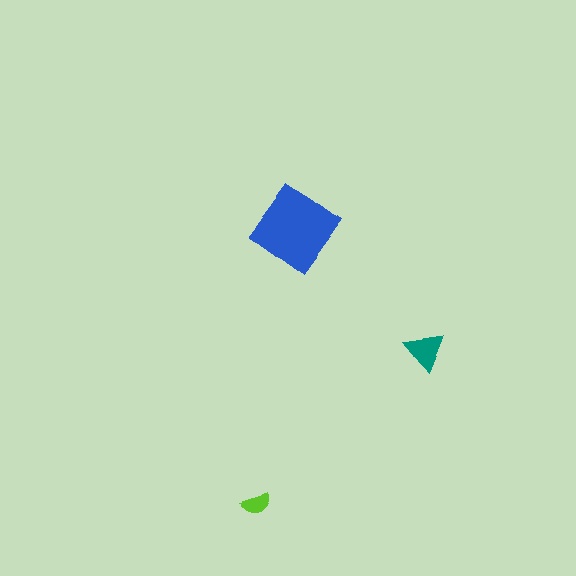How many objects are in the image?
There are 3 objects in the image.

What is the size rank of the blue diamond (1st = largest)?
1st.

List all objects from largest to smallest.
The blue diamond, the teal triangle, the lime semicircle.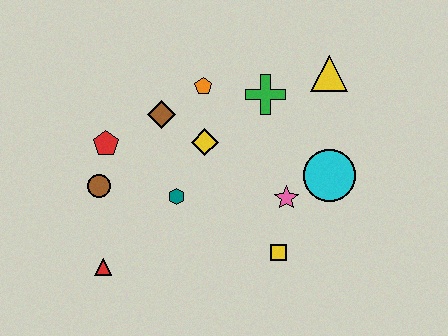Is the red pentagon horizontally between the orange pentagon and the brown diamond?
No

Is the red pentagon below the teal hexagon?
No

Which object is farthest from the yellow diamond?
The red triangle is farthest from the yellow diamond.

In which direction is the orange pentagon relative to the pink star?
The orange pentagon is above the pink star.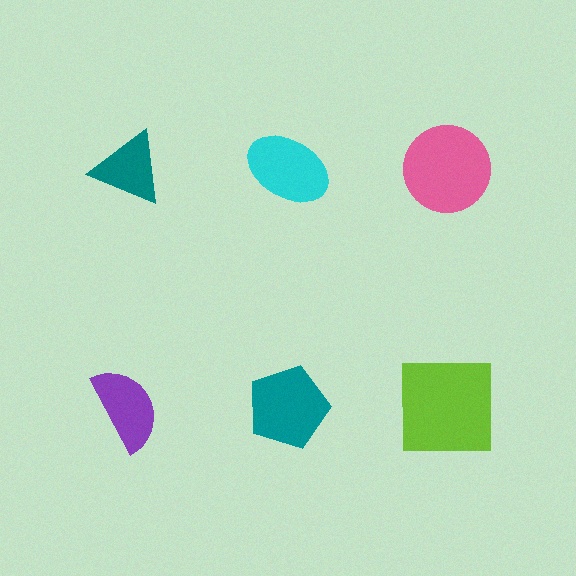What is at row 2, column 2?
A teal pentagon.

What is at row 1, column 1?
A teal triangle.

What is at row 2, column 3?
A lime square.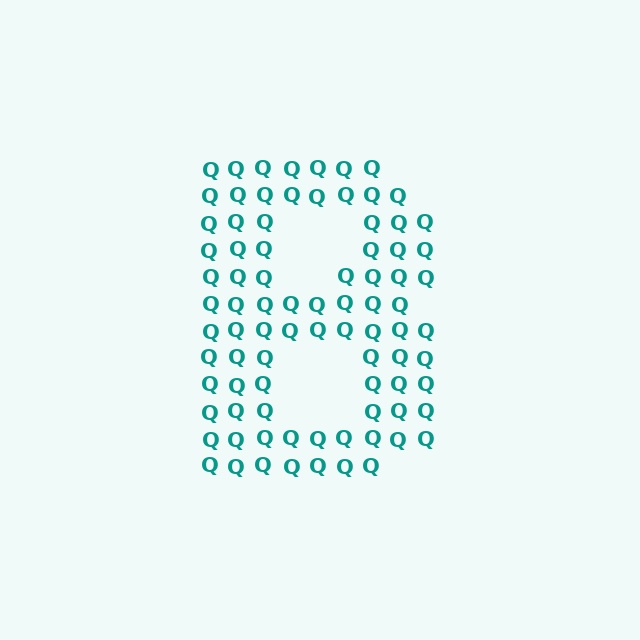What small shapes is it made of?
It is made of small letter Q's.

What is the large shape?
The large shape is the letter B.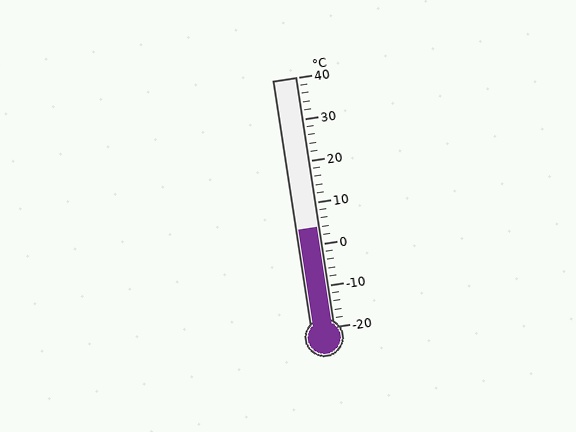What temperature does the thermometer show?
The thermometer shows approximately 4°C.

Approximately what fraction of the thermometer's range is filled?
The thermometer is filled to approximately 40% of its range.